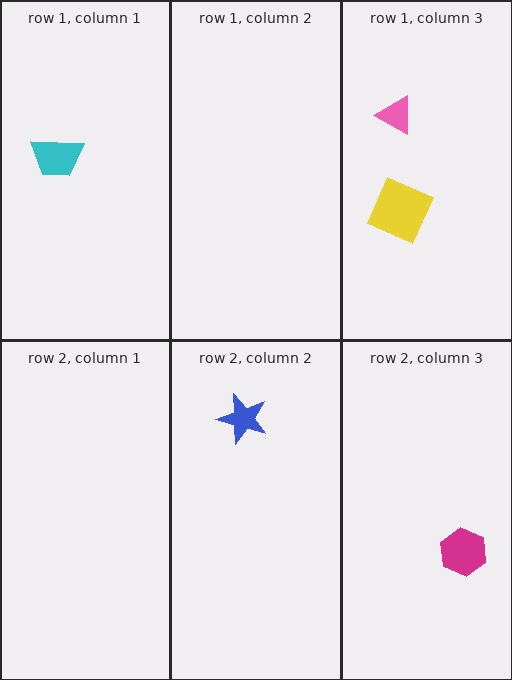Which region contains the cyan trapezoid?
The row 1, column 1 region.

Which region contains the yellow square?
The row 1, column 3 region.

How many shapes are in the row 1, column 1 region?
1.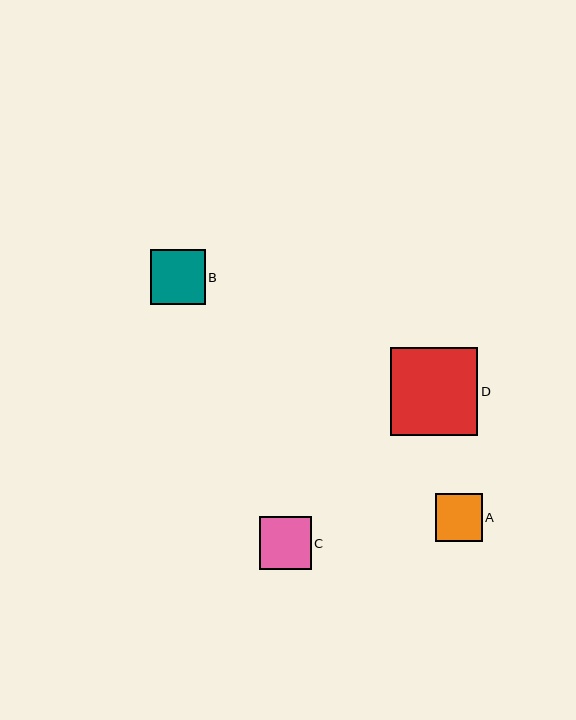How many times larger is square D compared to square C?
Square D is approximately 1.7 times the size of square C.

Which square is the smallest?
Square A is the smallest with a size of approximately 47 pixels.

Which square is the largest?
Square D is the largest with a size of approximately 88 pixels.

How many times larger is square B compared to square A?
Square B is approximately 1.2 times the size of square A.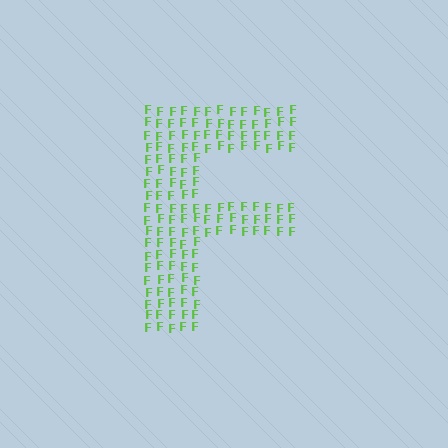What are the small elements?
The small elements are letter F's.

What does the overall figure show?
The overall figure shows the letter F.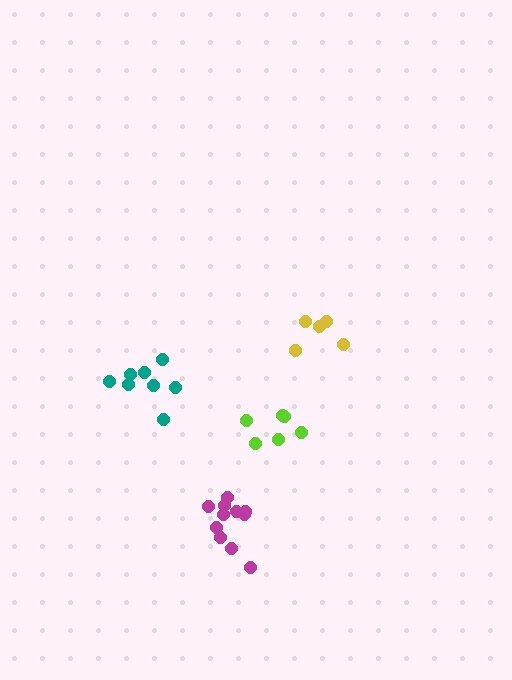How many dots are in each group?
Group 1: 11 dots, Group 2: 5 dots, Group 3: 8 dots, Group 4: 6 dots (30 total).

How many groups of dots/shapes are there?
There are 4 groups.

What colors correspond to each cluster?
The clusters are colored: magenta, yellow, teal, lime.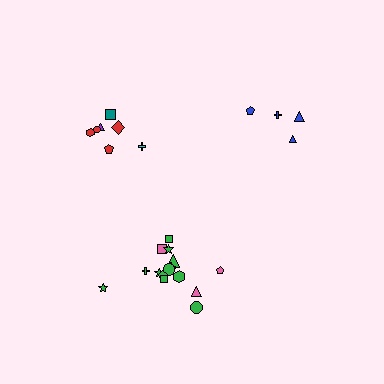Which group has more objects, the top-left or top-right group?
The top-left group.